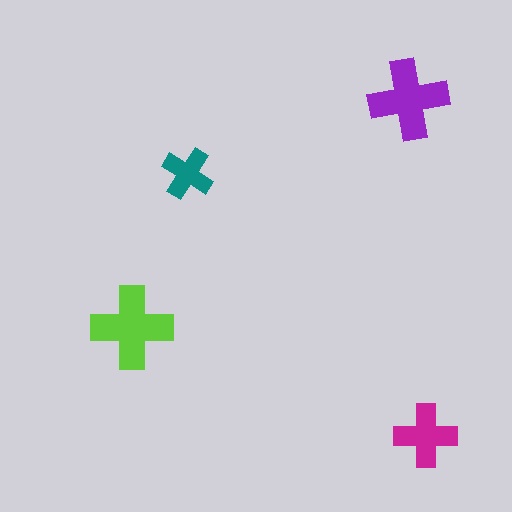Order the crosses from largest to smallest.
the lime one, the purple one, the magenta one, the teal one.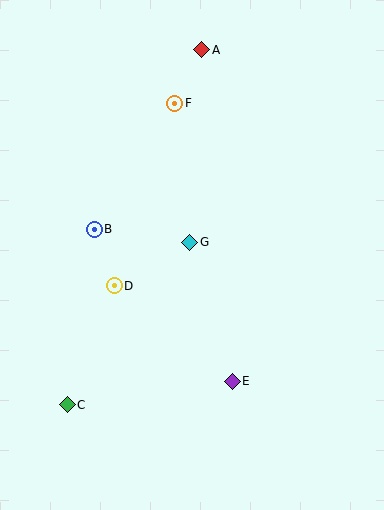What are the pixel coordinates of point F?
Point F is at (175, 103).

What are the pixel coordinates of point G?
Point G is at (190, 242).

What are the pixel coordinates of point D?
Point D is at (114, 286).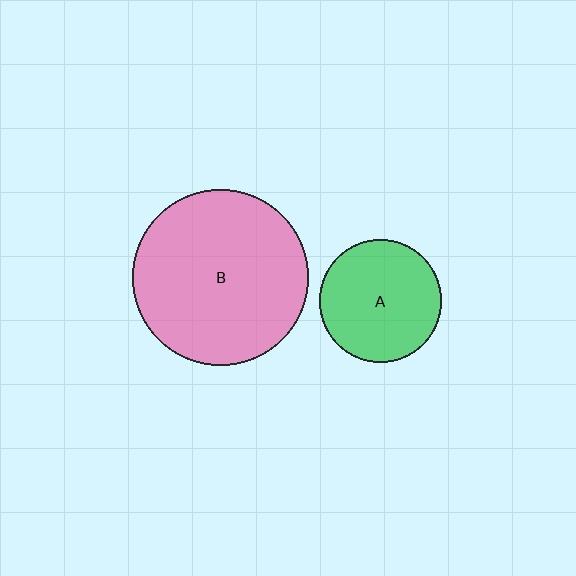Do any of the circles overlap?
No, none of the circles overlap.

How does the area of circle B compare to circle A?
Approximately 2.1 times.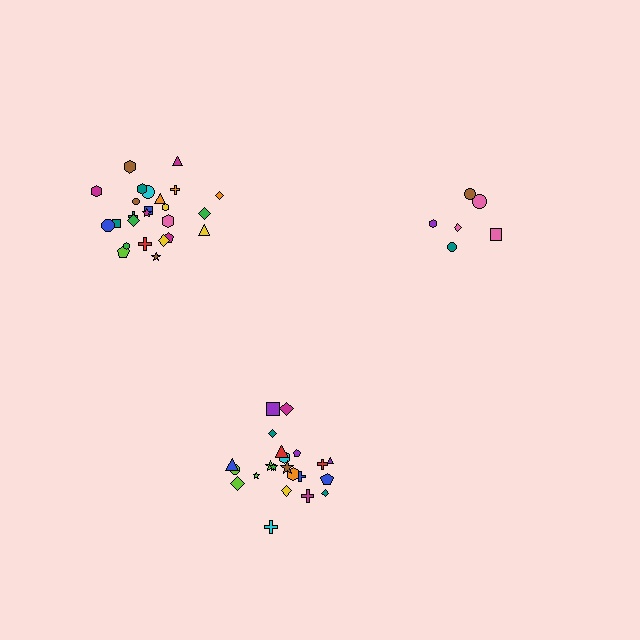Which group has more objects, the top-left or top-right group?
The top-left group.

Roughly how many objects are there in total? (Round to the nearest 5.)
Roughly 55 objects in total.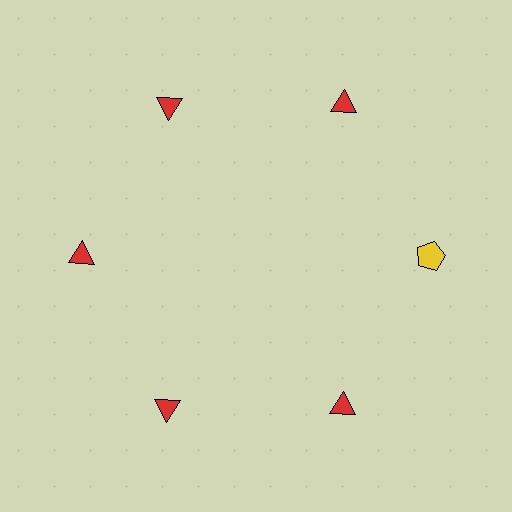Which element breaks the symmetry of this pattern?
The yellow pentagon at roughly the 3 o'clock position breaks the symmetry. All other shapes are red triangles.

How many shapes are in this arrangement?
There are 6 shapes arranged in a ring pattern.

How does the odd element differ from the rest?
It differs in both color (yellow instead of red) and shape (pentagon instead of triangle).